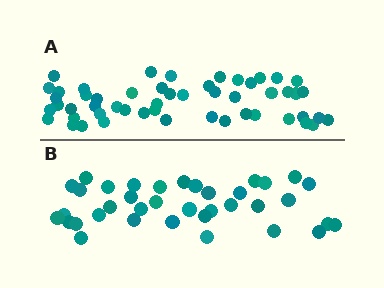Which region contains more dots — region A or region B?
Region A (the top region) has more dots.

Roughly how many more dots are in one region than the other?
Region A has approximately 15 more dots than region B.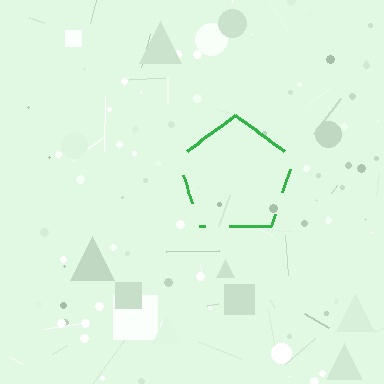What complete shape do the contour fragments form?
The contour fragments form a pentagon.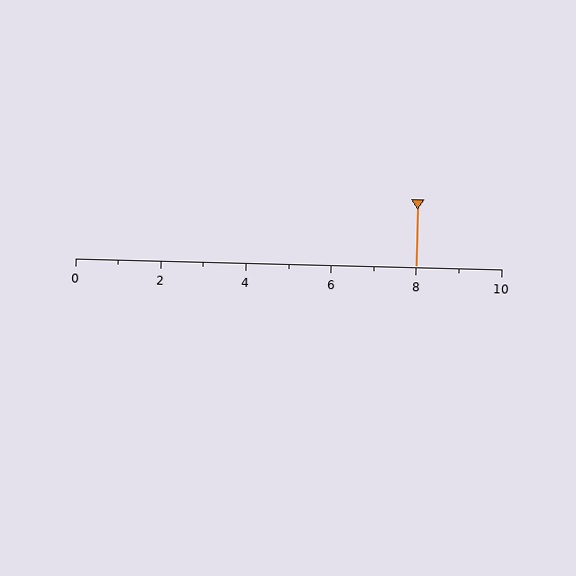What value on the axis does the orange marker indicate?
The marker indicates approximately 8.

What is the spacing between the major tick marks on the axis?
The major ticks are spaced 2 apart.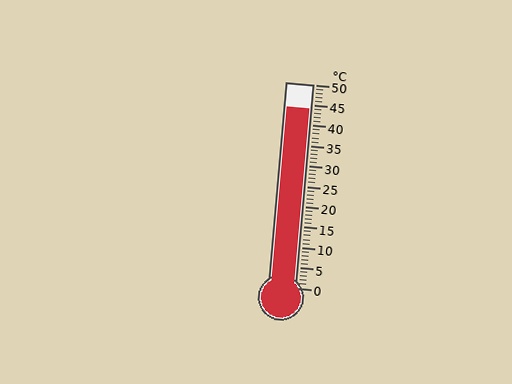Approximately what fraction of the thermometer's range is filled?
The thermometer is filled to approximately 90% of its range.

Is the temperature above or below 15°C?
The temperature is above 15°C.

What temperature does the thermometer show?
The thermometer shows approximately 44°C.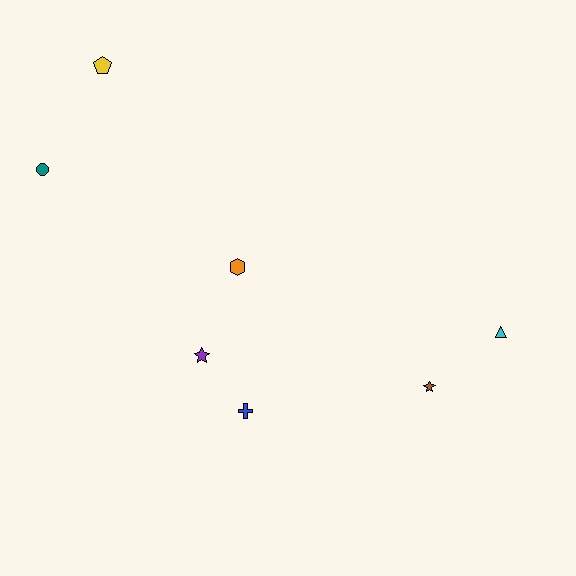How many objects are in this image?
There are 7 objects.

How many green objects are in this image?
There are no green objects.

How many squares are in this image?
There are no squares.